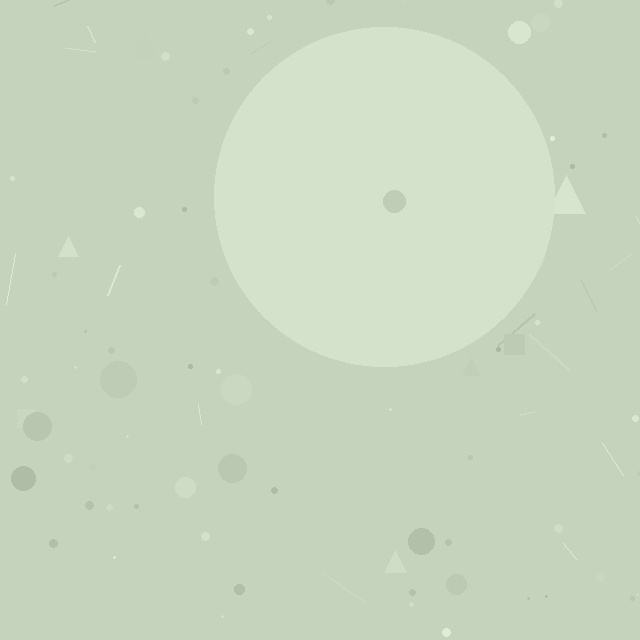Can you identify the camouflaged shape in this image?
The camouflaged shape is a circle.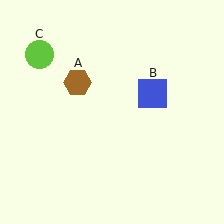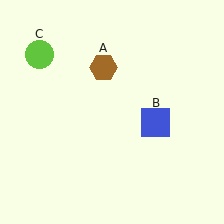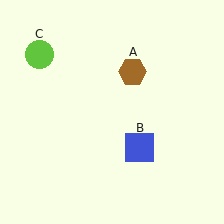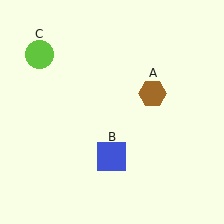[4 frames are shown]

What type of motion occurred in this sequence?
The brown hexagon (object A), blue square (object B) rotated clockwise around the center of the scene.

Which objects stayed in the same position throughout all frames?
Lime circle (object C) remained stationary.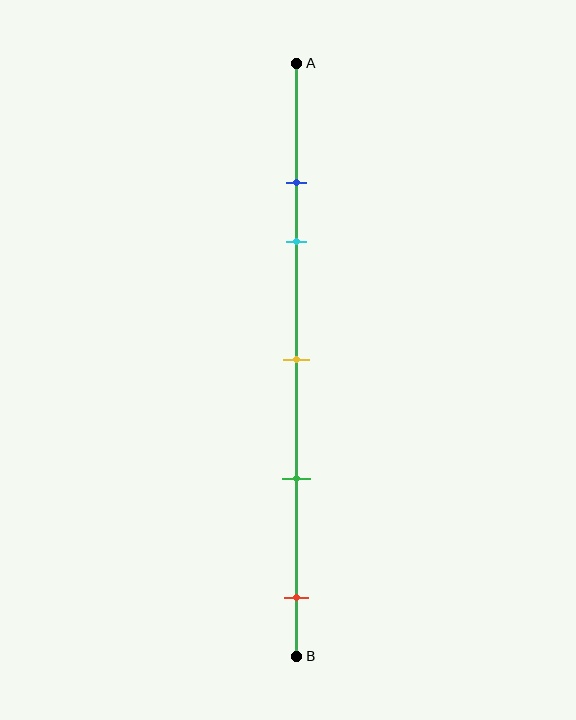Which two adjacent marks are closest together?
The blue and cyan marks are the closest adjacent pair.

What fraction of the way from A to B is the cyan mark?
The cyan mark is approximately 30% (0.3) of the way from A to B.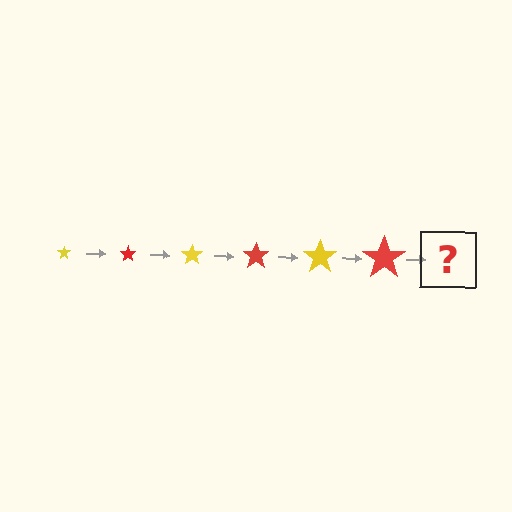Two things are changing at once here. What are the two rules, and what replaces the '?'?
The two rules are that the star grows larger each step and the color cycles through yellow and red. The '?' should be a yellow star, larger than the previous one.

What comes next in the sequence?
The next element should be a yellow star, larger than the previous one.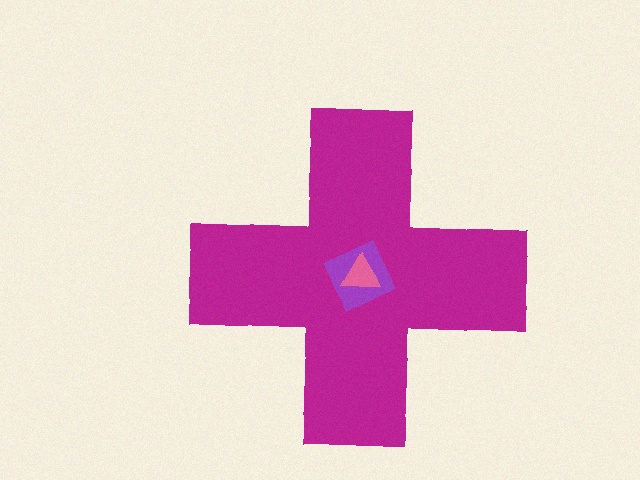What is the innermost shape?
The pink triangle.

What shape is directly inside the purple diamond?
The pink triangle.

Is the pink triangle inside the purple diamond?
Yes.